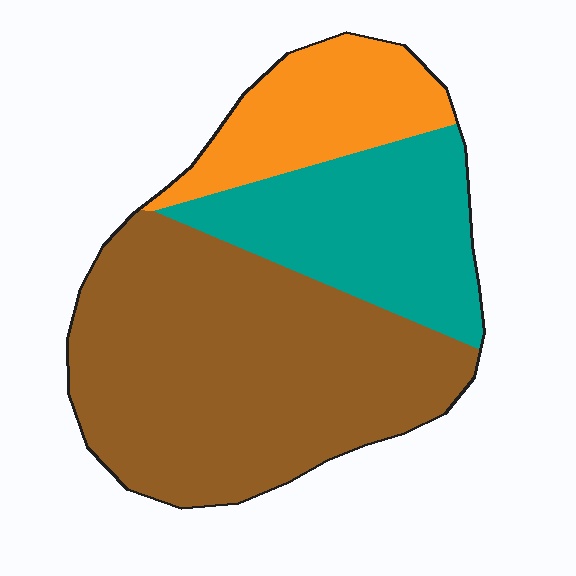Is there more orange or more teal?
Teal.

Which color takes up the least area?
Orange, at roughly 20%.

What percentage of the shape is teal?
Teal covers roughly 25% of the shape.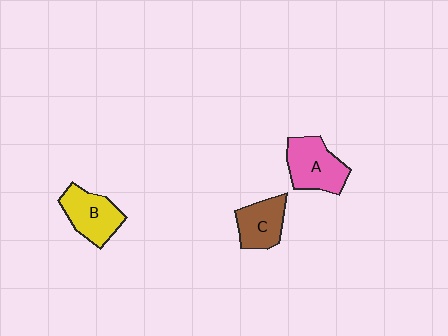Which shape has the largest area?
Shape A (pink).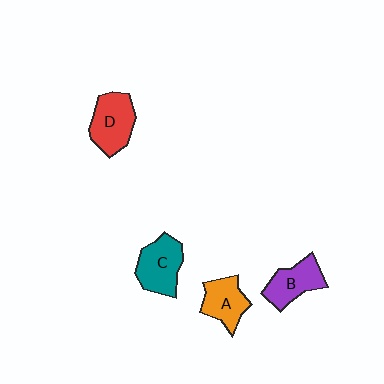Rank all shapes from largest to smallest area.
From largest to smallest: D (red), C (teal), B (purple), A (orange).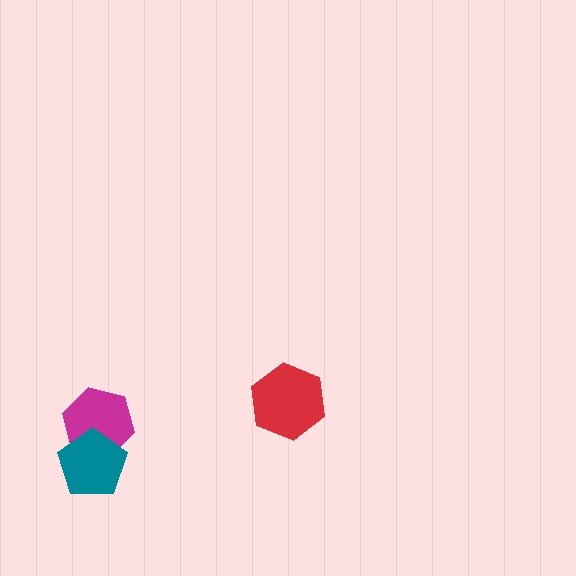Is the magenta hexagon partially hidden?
Yes, it is partially covered by another shape.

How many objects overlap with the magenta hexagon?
1 object overlaps with the magenta hexagon.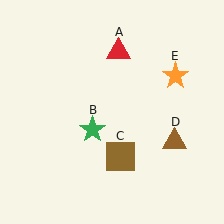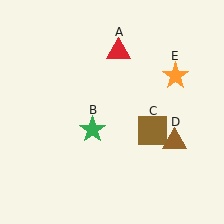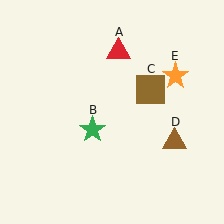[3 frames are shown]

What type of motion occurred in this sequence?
The brown square (object C) rotated counterclockwise around the center of the scene.